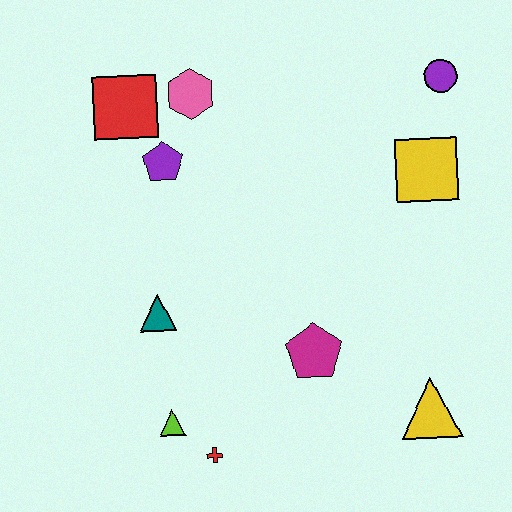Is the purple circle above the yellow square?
Yes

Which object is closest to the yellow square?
The purple circle is closest to the yellow square.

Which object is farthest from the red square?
The yellow triangle is farthest from the red square.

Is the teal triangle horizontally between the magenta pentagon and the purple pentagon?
No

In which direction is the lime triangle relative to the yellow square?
The lime triangle is to the left of the yellow square.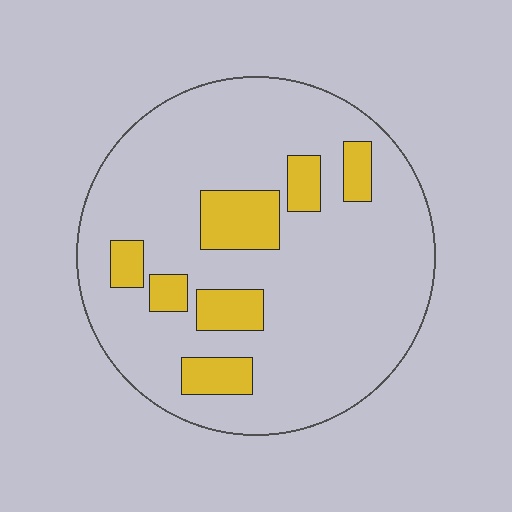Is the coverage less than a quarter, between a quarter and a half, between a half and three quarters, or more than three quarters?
Less than a quarter.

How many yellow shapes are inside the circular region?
7.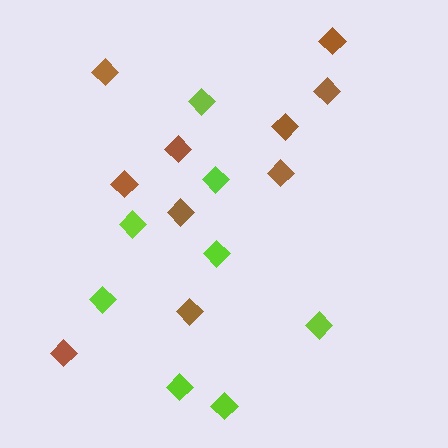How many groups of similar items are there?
There are 2 groups: one group of lime diamonds (8) and one group of brown diamonds (10).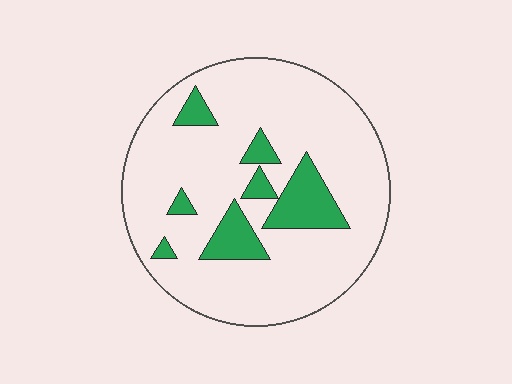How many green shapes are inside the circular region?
7.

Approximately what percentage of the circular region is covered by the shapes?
Approximately 15%.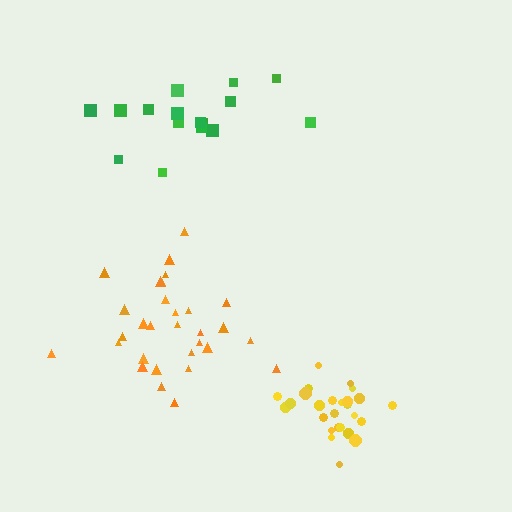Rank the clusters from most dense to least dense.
yellow, orange, green.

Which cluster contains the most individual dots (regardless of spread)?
Orange (31).